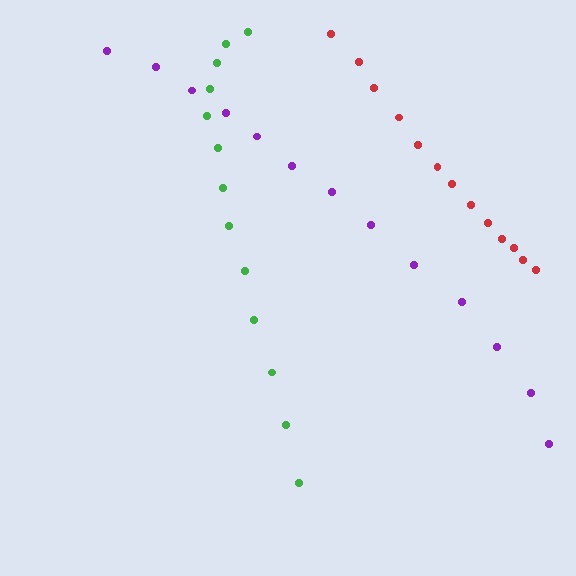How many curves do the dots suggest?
There are 3 distinct paths.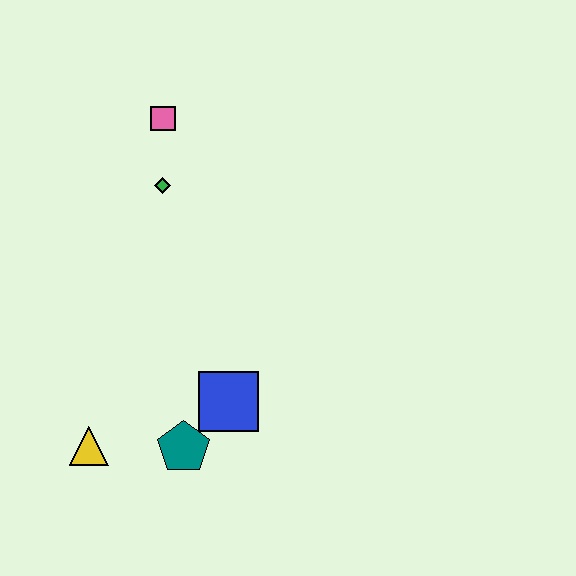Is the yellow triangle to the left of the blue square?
Yes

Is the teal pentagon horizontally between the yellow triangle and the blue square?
Yes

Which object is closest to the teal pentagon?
The blue square is closest to the teal pentagon.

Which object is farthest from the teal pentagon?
The pink square is farthest from the teal pentagon.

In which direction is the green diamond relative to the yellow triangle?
The green diamond is above the yellow triangle.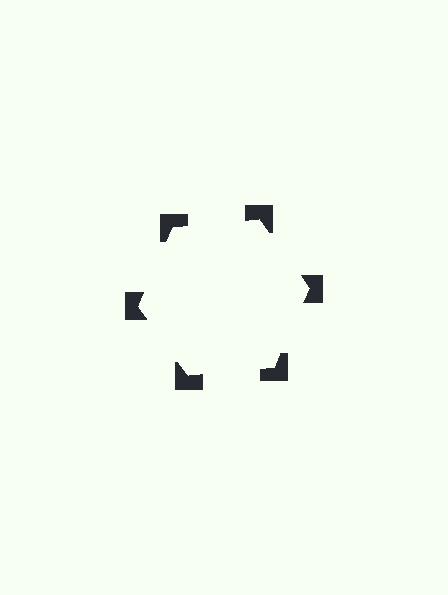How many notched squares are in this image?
There are 6 — one at each vertex of the illusory hexagon.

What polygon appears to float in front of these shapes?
An illusory hexagon — its edges are inferred from the aligned wedge cuts in the notched squares, not physically drawn.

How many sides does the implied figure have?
6 sides.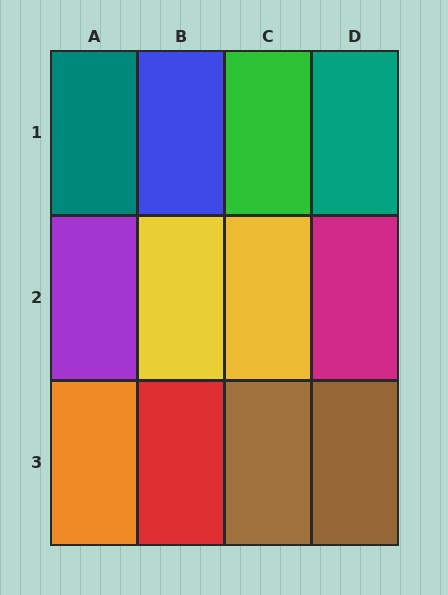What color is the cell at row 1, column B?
Blue.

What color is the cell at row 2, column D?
Magenta.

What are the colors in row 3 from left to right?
Orange, red, brown, brown.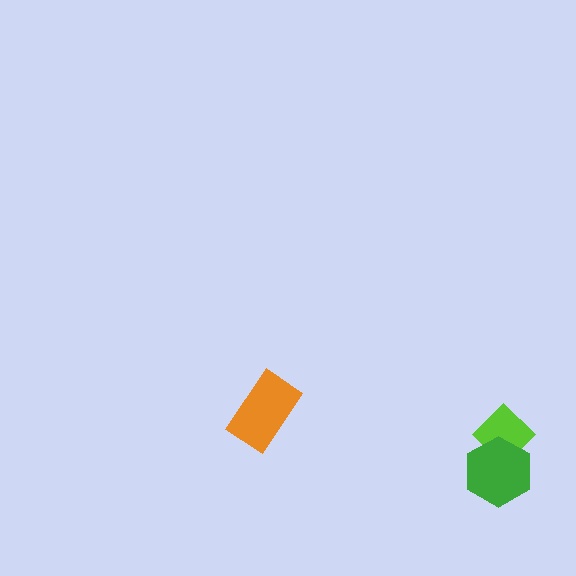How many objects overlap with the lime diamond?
1 object overlaps with the lime diamond.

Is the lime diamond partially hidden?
Yes, it is partially covered by another shape.